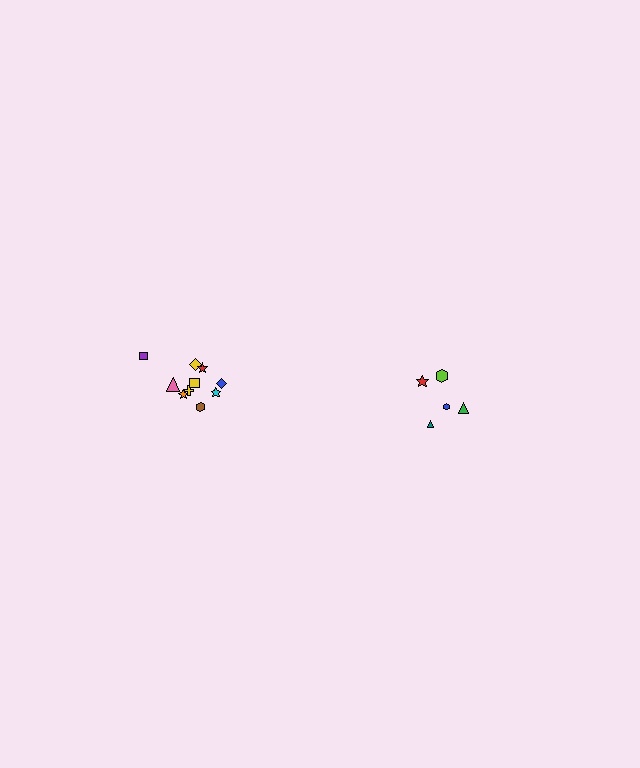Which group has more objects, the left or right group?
The left group.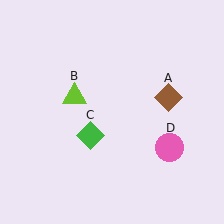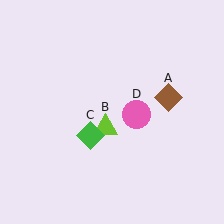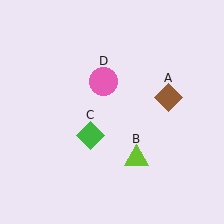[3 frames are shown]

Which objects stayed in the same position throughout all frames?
Brown diamond (object A) and green diamond (object C) remained stationary.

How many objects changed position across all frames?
2 objects changed position: lime triangle (object B), pink circle (object D).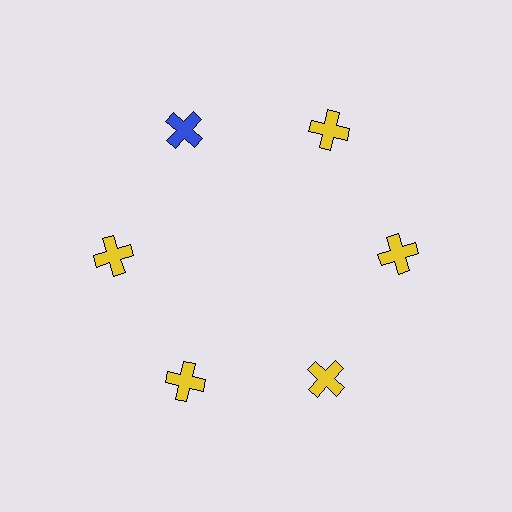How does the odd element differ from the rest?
It has a different color: blue instead of yellow.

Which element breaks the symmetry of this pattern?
The blue cross at roughly the 11 o'clock position breaks the symmetry. All other shapes are yellow crosses.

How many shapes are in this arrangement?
There are 6 shapes arranged in a ring pattern.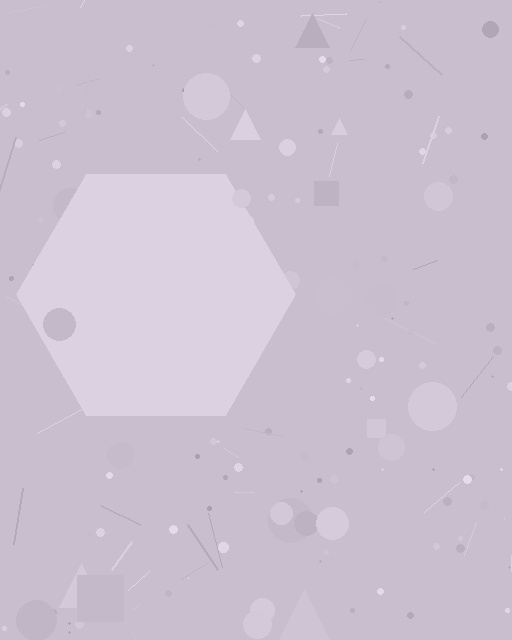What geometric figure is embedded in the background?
A hexagon is embedded in the background.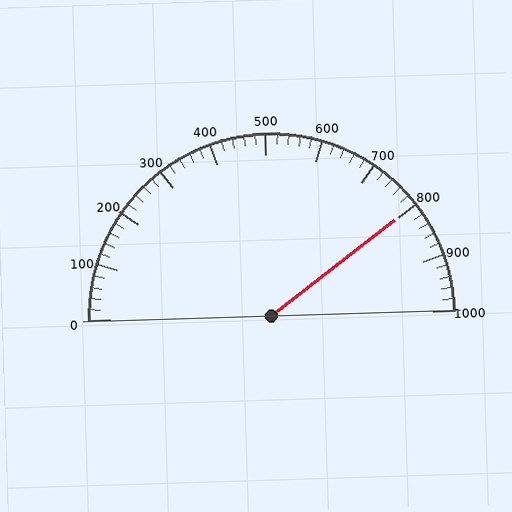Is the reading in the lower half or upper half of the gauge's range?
The reading is in the upper half of the range (0 to 1000).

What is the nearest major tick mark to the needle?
The nearest major tick mark is 800.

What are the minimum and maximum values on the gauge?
The gauge ranges from 0 to 1000.